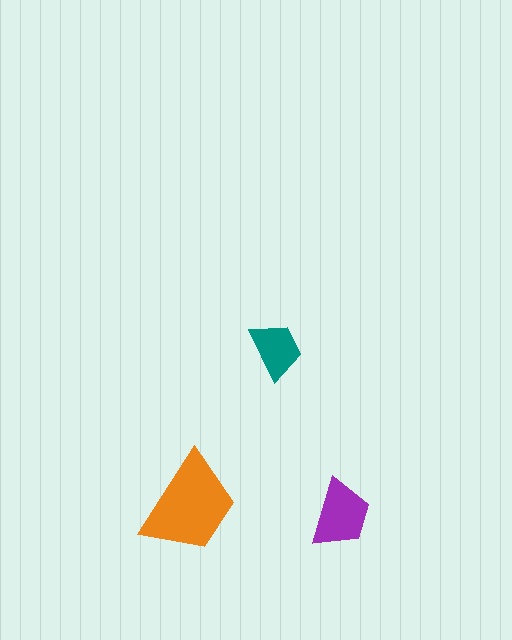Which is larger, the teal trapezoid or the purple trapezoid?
The purple one.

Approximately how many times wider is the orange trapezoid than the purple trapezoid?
About 1.5 times wider.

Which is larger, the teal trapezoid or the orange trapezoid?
The orange one.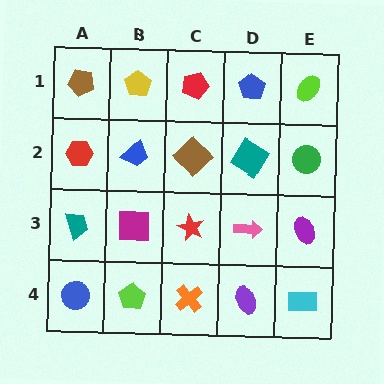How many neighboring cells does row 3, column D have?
4.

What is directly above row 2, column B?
A yellow pentagon.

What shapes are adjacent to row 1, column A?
A red hexagon (row 2, column A), a yellow pentagon (row 1, column B).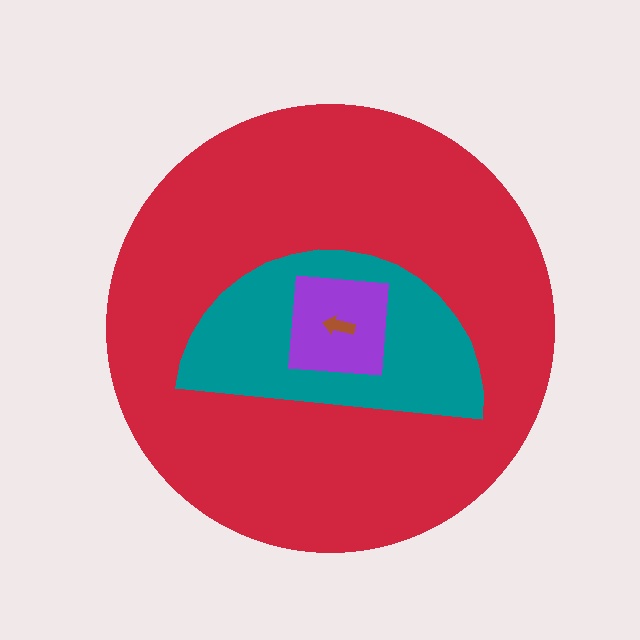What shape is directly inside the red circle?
The teal semicircle.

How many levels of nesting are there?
4.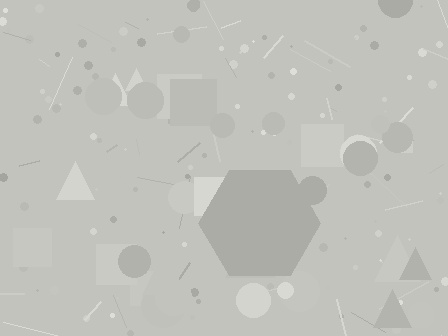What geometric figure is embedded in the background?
A hexagon is embedded in the background.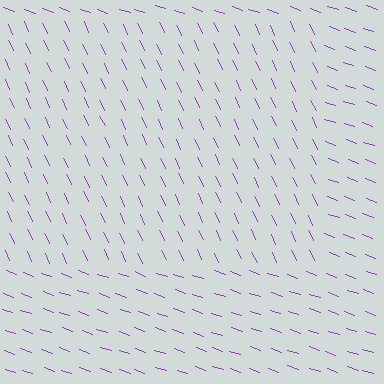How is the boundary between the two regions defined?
The boundary is defined purely by a change in line orientation (approximately 45 degrees difference). All lines are the same color and thickness.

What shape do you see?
I see a rectangle.